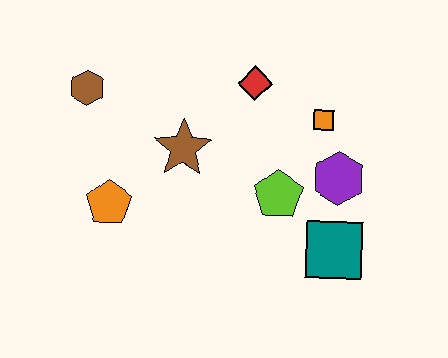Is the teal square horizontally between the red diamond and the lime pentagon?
No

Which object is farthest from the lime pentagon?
The brown hexagon is farthest from the lime pentagon.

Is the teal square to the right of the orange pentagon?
Yes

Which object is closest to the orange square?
The purple hexagon is closest to the orange square.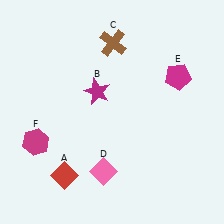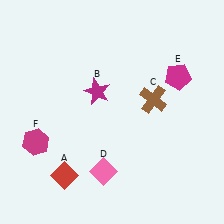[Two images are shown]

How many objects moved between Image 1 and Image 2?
1 object moved between the two images.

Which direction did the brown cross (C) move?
The brown cross (C) moved down.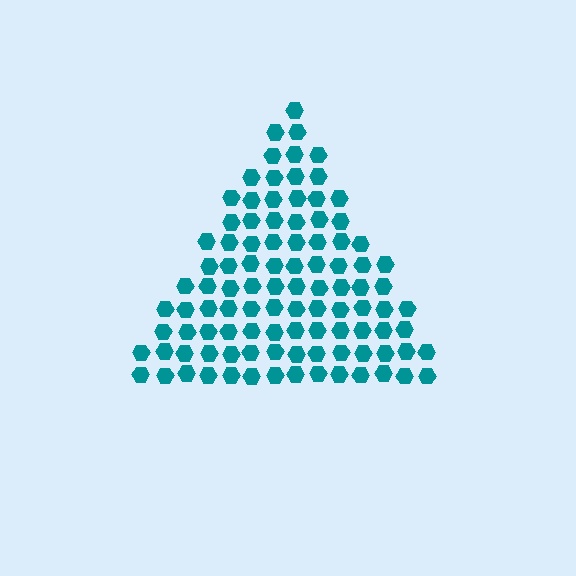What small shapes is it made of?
It is made of small hexagons.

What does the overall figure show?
The overall figure shows a triangle.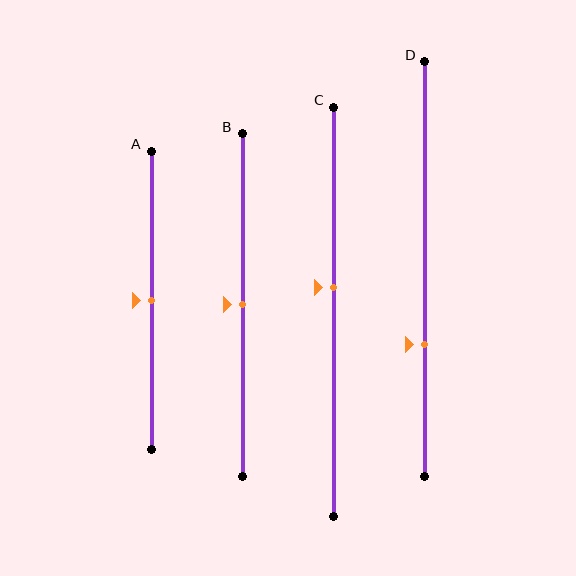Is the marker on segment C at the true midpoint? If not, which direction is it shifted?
No, the marker on segment C is shifted upward by about 6% of the segment length.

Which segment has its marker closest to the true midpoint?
Segment A has its marker closest to the true midpoint.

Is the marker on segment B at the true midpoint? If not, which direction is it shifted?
Yes, the marker on segment B is at the true midpoint.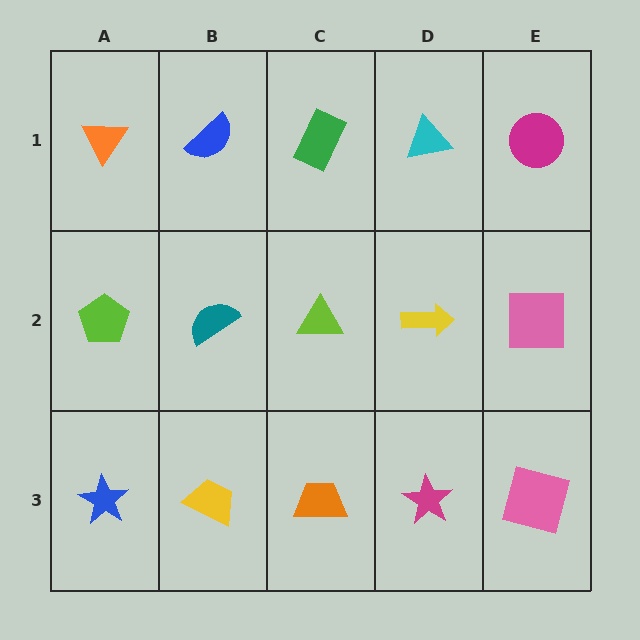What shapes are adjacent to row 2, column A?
An orange triangle (row 1, column A), a blue star (row 3, column A), a teal semicircle (row 2, column B).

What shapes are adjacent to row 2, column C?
A green rectangle (row 1, column C), an orange trapezoid (row 3, column C), a teal semicircle (row 2, column B), a yellow arrow (row 2, column D).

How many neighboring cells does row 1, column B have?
3.